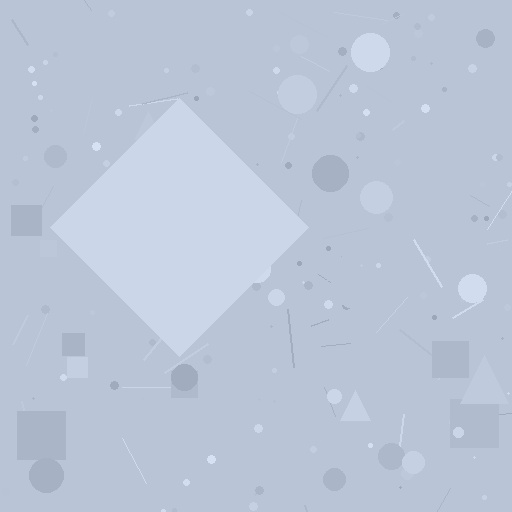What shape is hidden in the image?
A diamond is hidden in the image.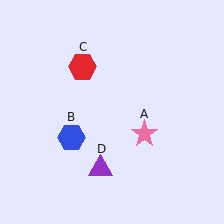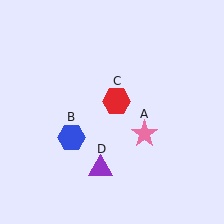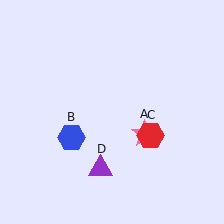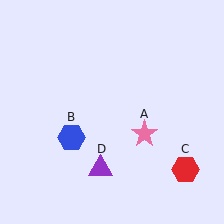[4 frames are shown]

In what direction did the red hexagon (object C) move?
The red hexagon (object C) moved down and to the right.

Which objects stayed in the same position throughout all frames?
Pink star (object A) and blue hexagon (object B) and purple triangle (object D) remained stationary.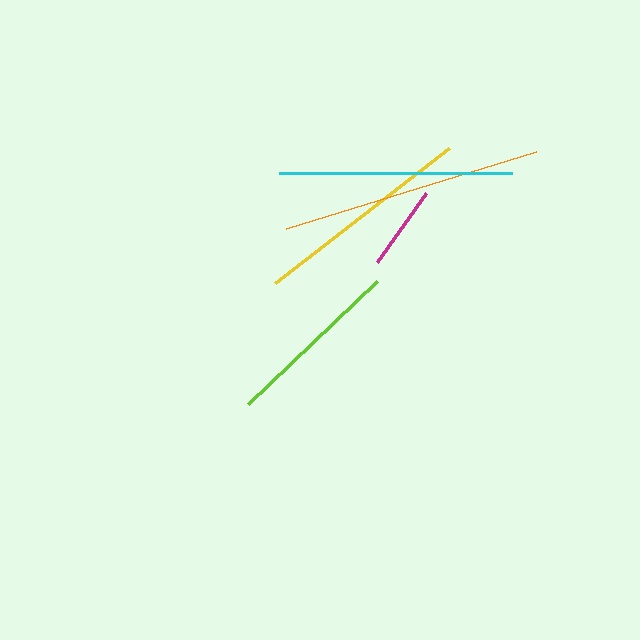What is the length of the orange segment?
The orange segment is approximately 262 pixels long.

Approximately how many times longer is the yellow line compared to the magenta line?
The yellow line is approximately 2.6 times the length of the magenta line.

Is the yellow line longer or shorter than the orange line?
The orange line is longer than the yellow line.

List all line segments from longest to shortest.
From longest to shortest: orange, cyan, yellow, lime, magenta.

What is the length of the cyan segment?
The cyan segment is approximately 234 pixels long.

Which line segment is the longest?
The orange line is the longest at approximately 262 pixels.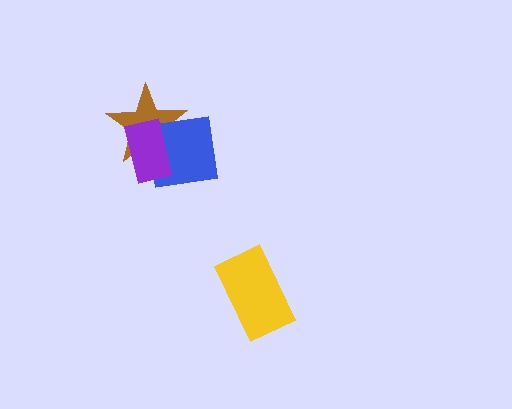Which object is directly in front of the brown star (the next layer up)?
The blue square is directly in front of the brown star.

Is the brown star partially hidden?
Yes, it is partially covered by another shape.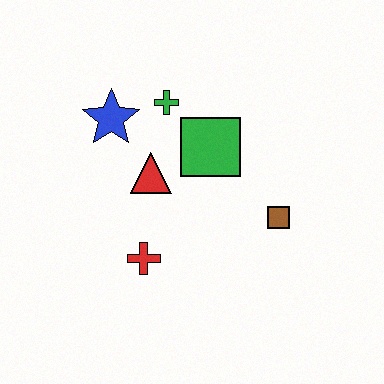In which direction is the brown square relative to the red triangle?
The brown square is to the right of the red triangle.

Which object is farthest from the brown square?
The blue star is farthest from the brown square.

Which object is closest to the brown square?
The green square is closest to the brown square.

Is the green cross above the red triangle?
Yes